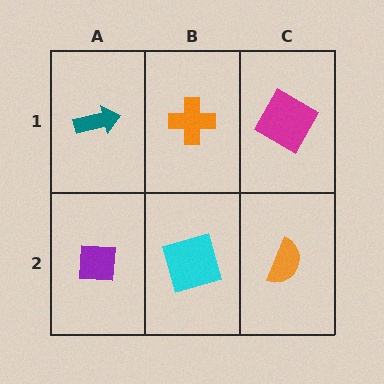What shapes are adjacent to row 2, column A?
A teal arrow (row 1, column A), a cyan square (row 2, column B).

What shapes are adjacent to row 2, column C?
A magenta square (row 1, column C), a cyan square (row 2, column B).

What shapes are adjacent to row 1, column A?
A purple square (row 2, column A), an orange cross (row 1, column B).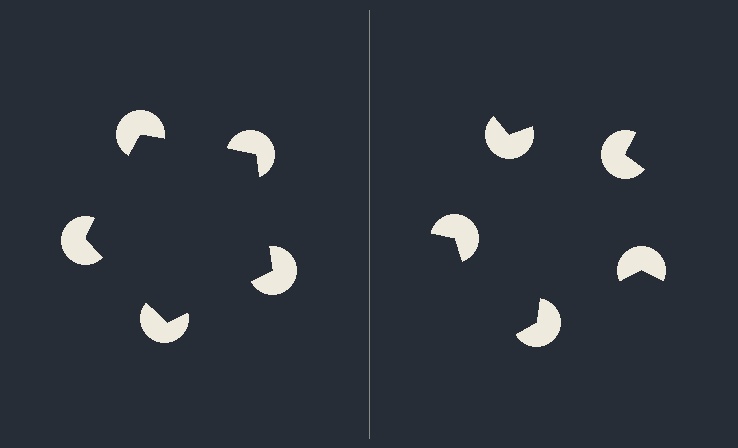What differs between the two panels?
The pac-man discs are positioned identically on both sides; only the wedge orientations differ. On the left they align to a pentagon; on the right they are misaligned.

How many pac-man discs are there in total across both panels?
10 — 5 on each side.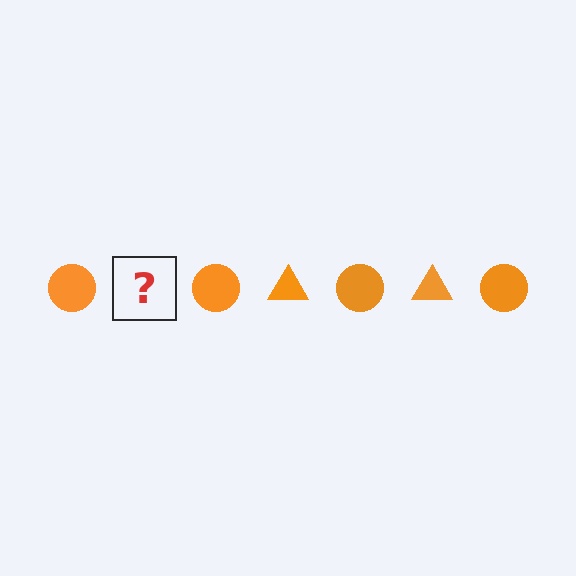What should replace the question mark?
The question mark should be replaced with an orange triangle.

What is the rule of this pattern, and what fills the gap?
The rule is that the pattern cycles through circle, triangle shapes in orange. The gap should be filled with an orange triangle.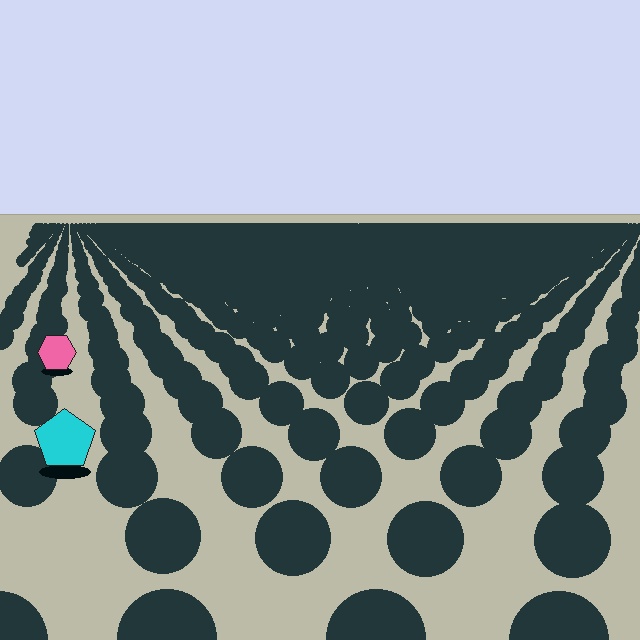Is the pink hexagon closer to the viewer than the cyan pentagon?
No. The cyan pentagon is closer — you can tell from the texture gradient: the ground texture is coarser near it.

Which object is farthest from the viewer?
The pink hexagon is farthest from the viewer. It appears smaller and the ground texture around it is denser.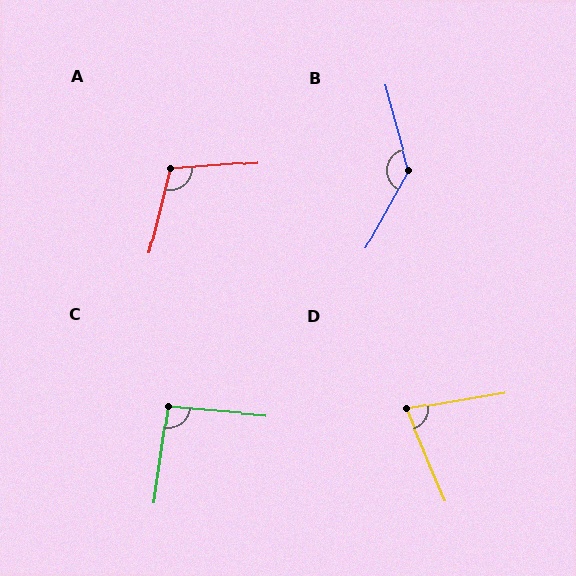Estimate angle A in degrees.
Approximately 108 degrees.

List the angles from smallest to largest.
D (77°), C (93°), A (108°), B (136°).